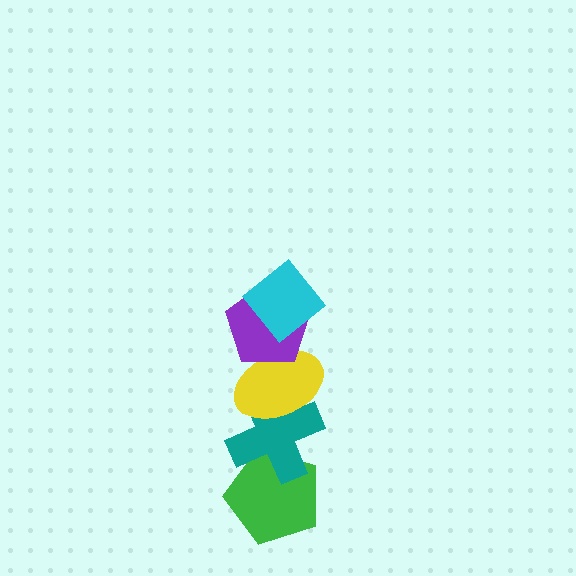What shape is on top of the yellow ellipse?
The purple pentagon is on top of the yellow ellipse.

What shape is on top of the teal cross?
The yellow ellipse is on top of the teal cross.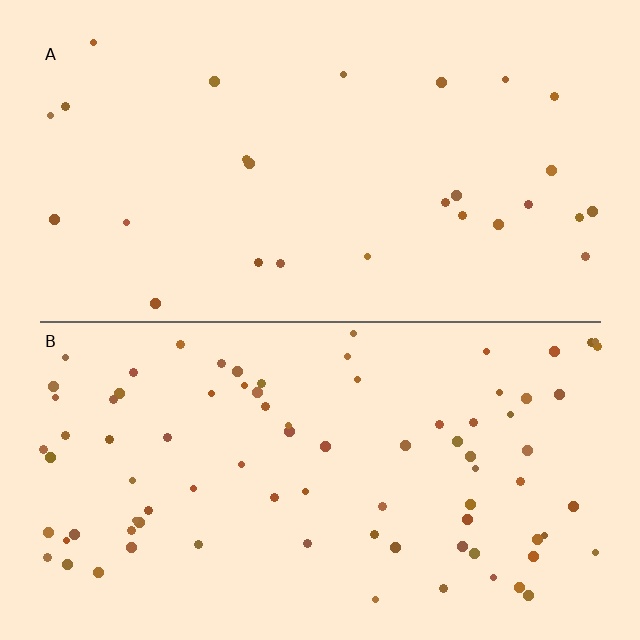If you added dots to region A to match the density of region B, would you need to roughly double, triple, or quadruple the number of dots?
Approximately triple.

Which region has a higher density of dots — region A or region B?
B (the bottom).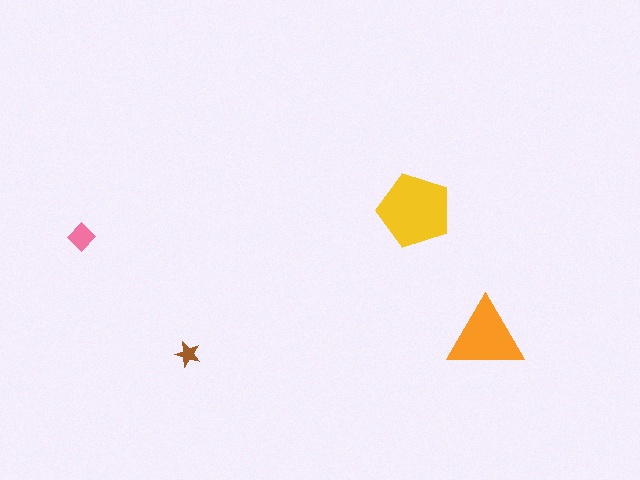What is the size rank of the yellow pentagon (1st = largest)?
1st.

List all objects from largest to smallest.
The yellow pentagon, the orange triangle, the pink diamond, the brown star.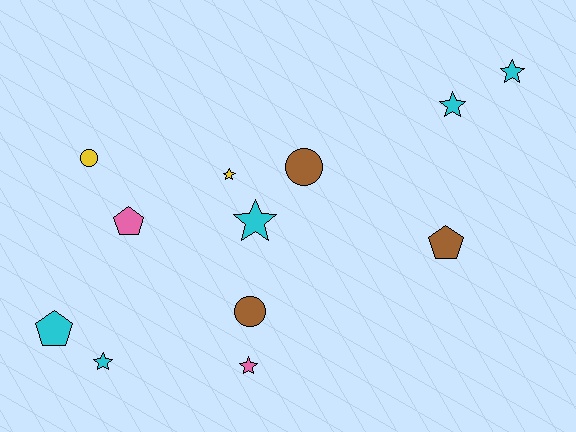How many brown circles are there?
There are 2 brown circles.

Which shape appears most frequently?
Star, with 6 objects.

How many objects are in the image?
There are 12 objects.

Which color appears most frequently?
Cyan, with 5 objects.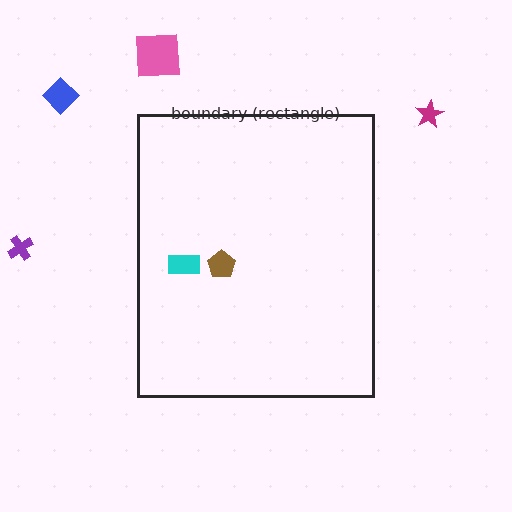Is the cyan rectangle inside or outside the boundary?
Inside.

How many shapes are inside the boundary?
2 inside, 4 outside.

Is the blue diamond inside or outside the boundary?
Outside.